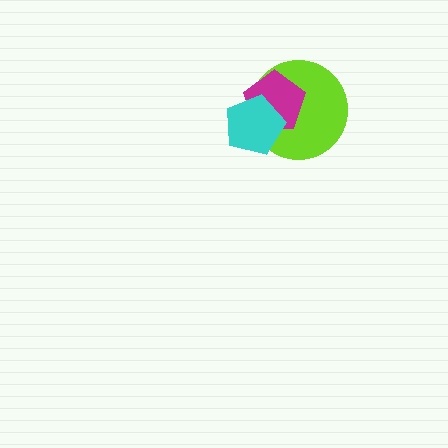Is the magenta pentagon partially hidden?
Yes, it is partially covered by another shape.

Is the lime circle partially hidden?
Yes, it is partially covered by another shape.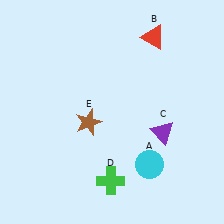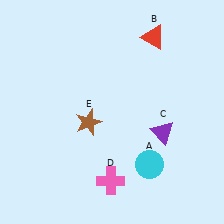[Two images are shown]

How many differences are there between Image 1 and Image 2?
There is 1 difference between the two images.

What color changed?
The cross (D) changed from green in Image 1 to pink in Image 2.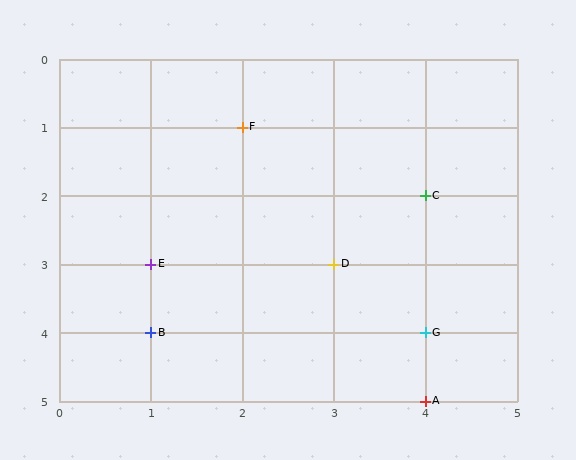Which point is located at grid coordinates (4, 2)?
Point C is at (4, 2).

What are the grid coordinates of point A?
Point A is at grid coordinates (4, 5).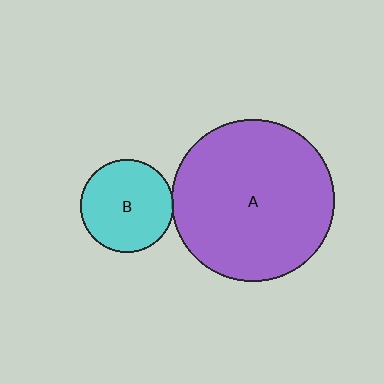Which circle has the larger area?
Circle A (purple).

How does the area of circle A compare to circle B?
Approximately 3.0 times.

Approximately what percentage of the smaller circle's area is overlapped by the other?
Approximately 5%.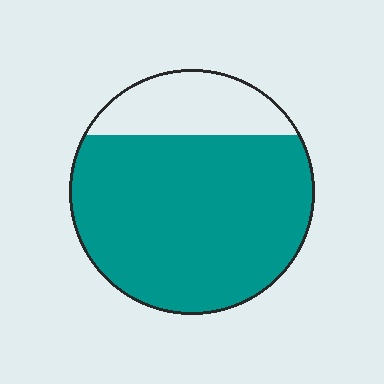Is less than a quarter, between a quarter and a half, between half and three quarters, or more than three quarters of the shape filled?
More than three quarters.